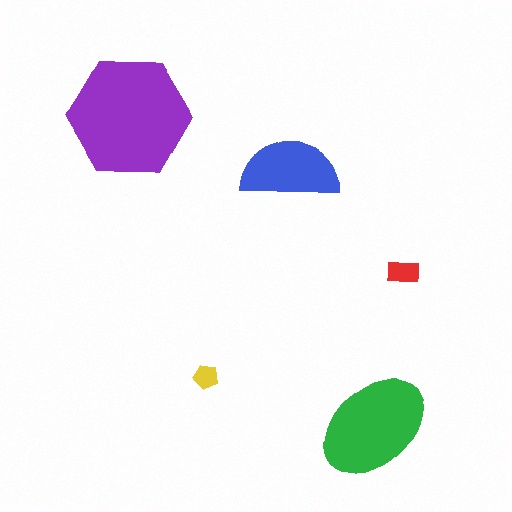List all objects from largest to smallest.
The purple hexagon, the green ellipse, the blue semicircle, the red rectangle, the yellow pentagon.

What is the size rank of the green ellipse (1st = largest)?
2nd.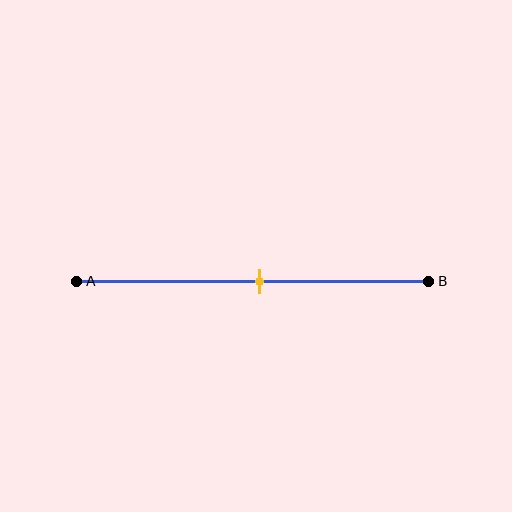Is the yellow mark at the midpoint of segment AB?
Yes, the mark is approximately at the midpoint.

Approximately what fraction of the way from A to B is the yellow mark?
The yellow mark is approximately 50% of the way from A to B.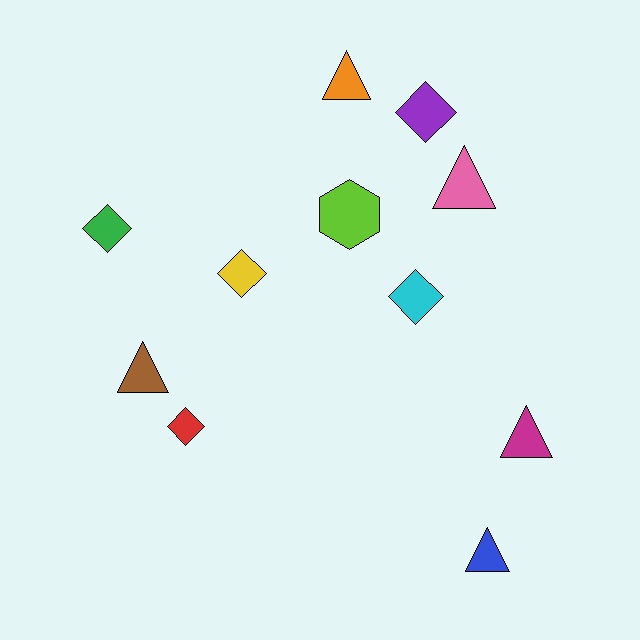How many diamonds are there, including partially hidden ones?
There are 5 diamonds.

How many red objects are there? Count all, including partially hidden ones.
There is 1 red object.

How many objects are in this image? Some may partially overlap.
There are 11 objects.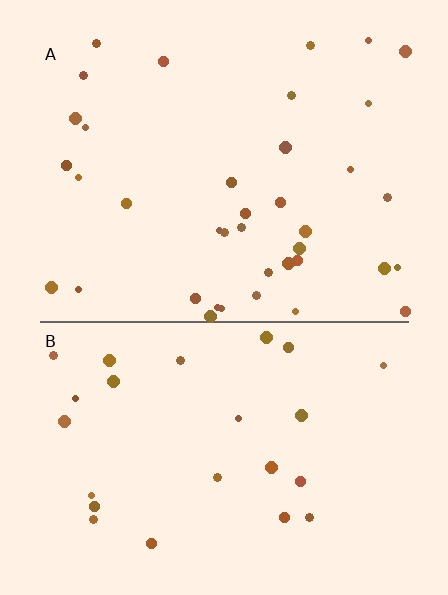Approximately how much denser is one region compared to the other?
Approximately 1.6× — region A over region B.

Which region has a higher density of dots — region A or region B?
A (the top).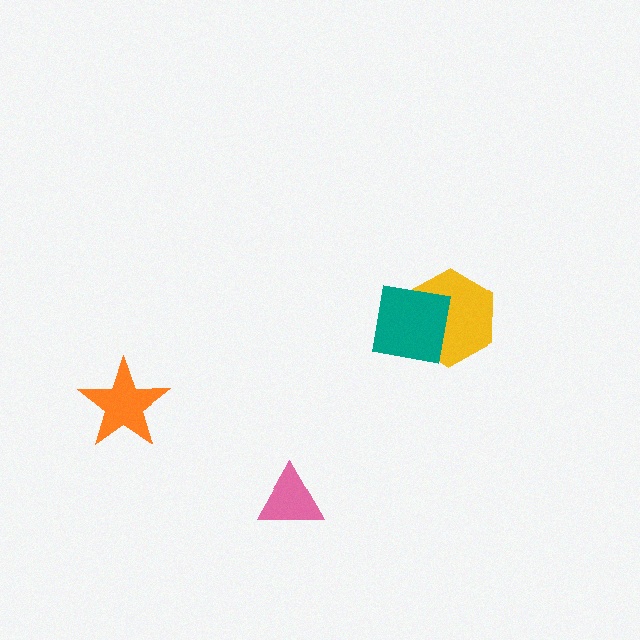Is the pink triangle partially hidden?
No, no other shape covers it.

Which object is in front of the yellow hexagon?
The teal square is in front of the yellow hexagon.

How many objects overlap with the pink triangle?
0 objects overlap with the pink triangle.